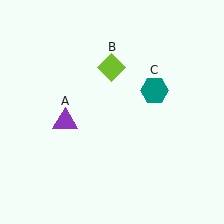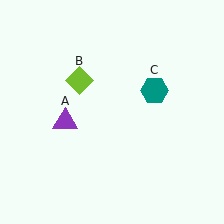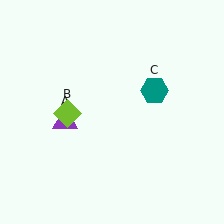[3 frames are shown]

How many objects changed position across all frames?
1 object changed position: lime diamond (object B).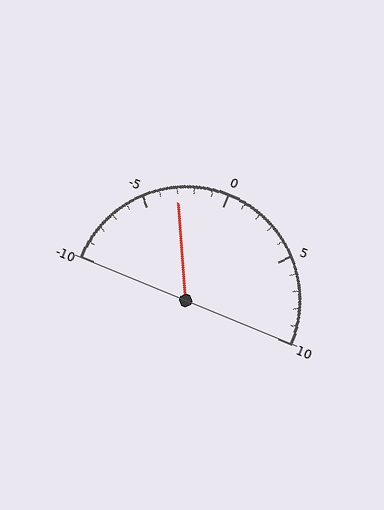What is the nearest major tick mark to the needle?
The nearest major tick mark is -5.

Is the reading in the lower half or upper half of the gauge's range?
The reading is in the lower half of the range (-10 to 10).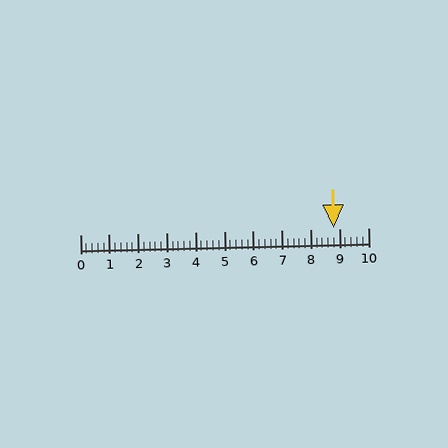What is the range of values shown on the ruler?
The ruler shows values from 0 to 10.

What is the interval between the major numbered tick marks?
The major tick marks are spaced 1 units apart.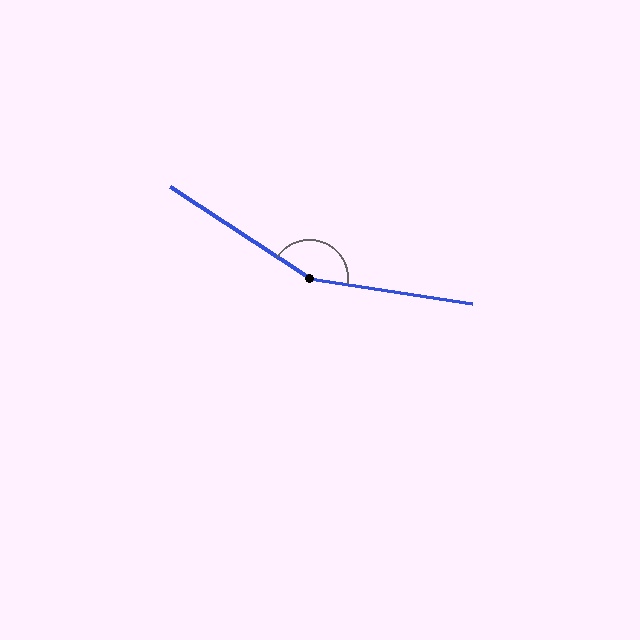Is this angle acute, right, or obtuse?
It is obtuse.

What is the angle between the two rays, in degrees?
Approximately 156 degrees.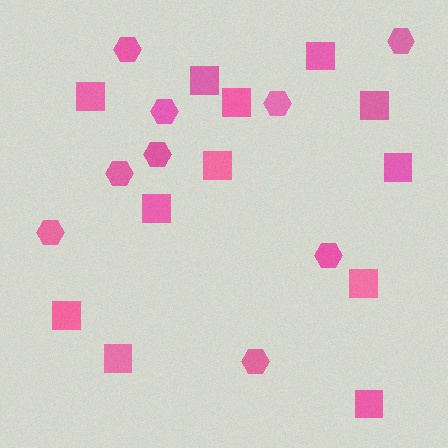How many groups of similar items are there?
There are 2 groups: one group of hexagons (9) and one group of squares (12).